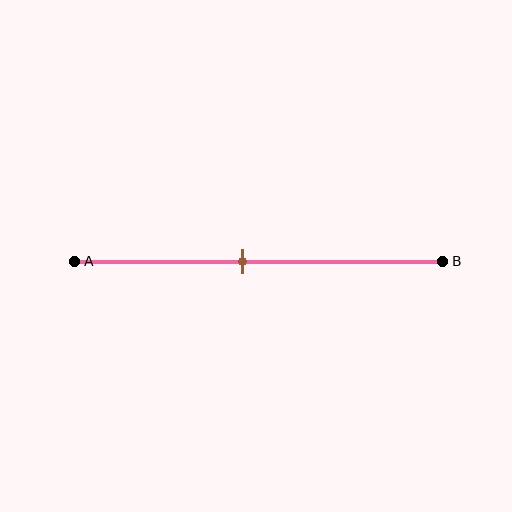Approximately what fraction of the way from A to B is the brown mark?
The brown mark is approximately 45% of the way from A to B.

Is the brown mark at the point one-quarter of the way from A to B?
No, the mark is at about 45% from A, not at the 25% one-quarter point.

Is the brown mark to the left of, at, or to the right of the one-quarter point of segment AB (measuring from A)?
The brown mark is to the right of the one-quarter point of segment AB.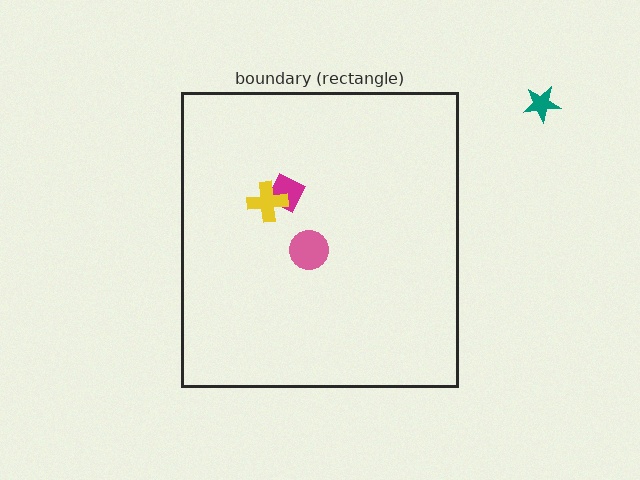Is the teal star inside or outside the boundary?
Outside.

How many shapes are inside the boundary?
3 inside, 1 outside.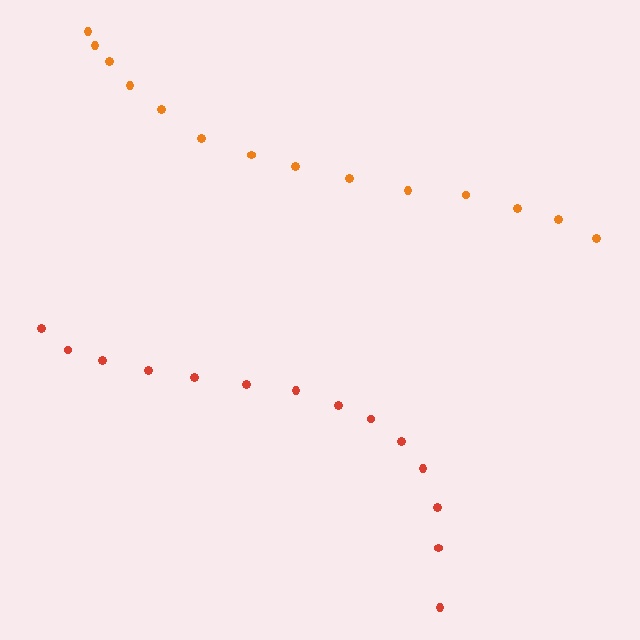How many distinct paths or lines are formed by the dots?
There are 2 distinct paths.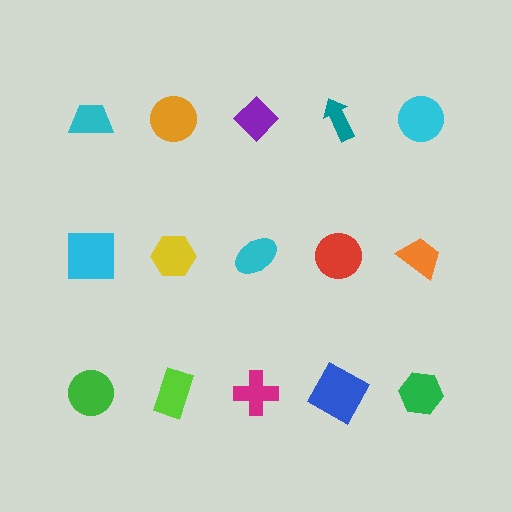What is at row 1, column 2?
An orange circle.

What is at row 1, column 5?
A cyan circle.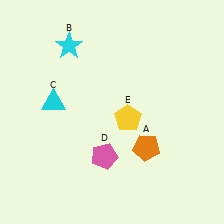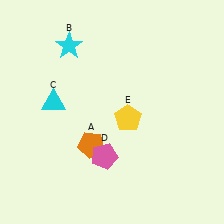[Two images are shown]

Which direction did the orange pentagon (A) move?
The orange pentagon (A) moved left.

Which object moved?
The orange pentagon (A) moved left.